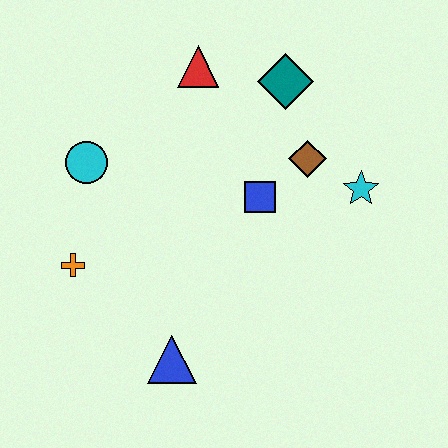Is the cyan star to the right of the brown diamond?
Yes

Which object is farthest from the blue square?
The orange cross is farthest from the blue square.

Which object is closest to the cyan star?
The brown diamond is closest to the cyan star.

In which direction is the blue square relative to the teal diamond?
The blue square is below the teal diamond.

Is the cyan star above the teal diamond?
No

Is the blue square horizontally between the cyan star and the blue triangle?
Yes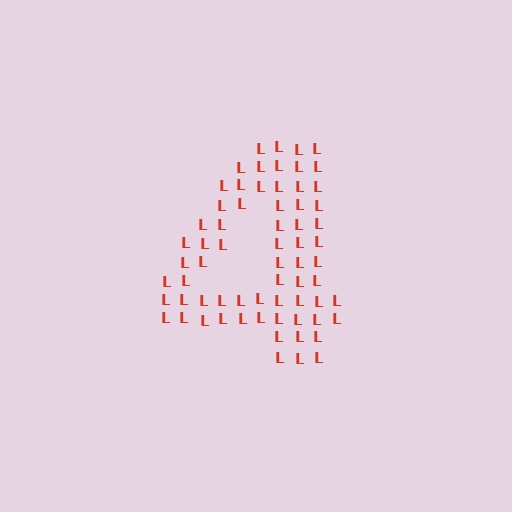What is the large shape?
The large shape is the digit 4.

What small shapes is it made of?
It is made of small letter L's.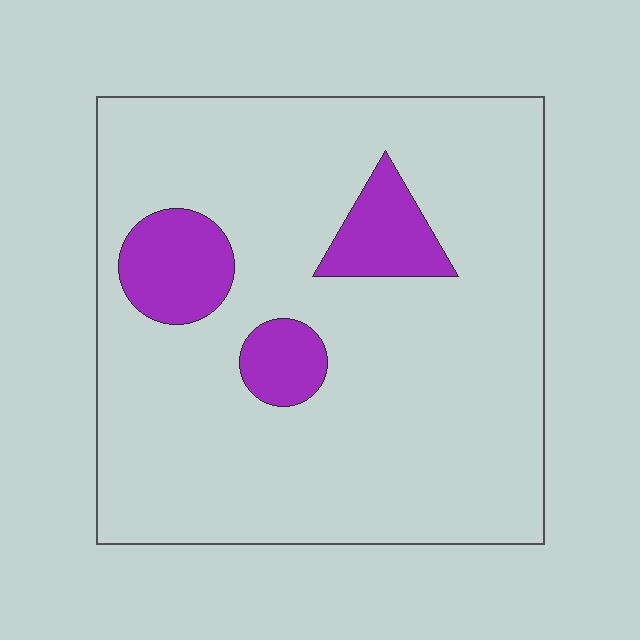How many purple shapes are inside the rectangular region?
3.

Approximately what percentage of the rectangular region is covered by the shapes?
Approximately 15%.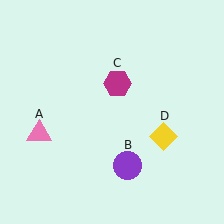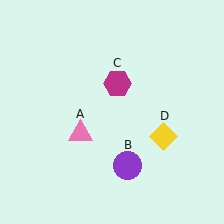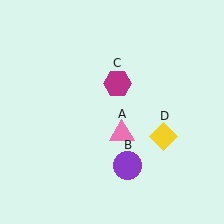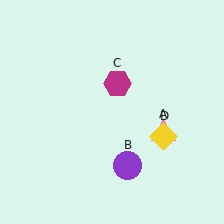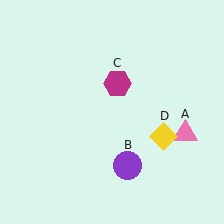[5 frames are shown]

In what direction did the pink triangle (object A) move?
The pink triangle (object A) moved right.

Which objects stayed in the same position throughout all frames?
Purple circle (object B) and magenta hexagon (object C) and yellow diamond (object D) remained stationary.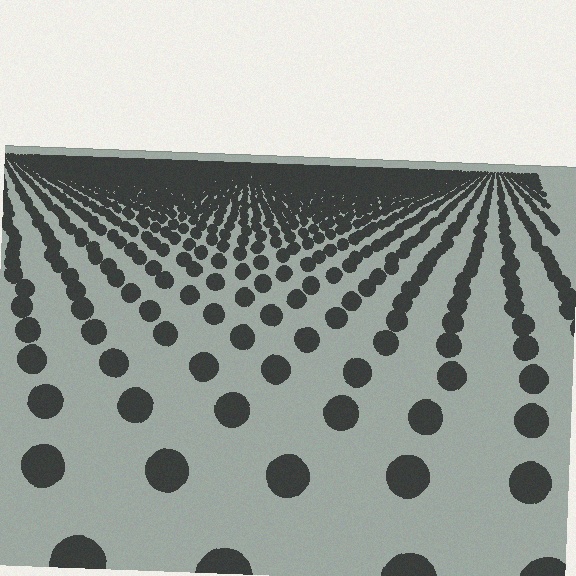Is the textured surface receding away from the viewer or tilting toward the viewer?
The surface is receding away from the viewer. Texture elements get smaller and denser toward the top.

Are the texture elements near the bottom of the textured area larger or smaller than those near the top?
Larger. Near the bottom, elements are closer to the viewer and appear at a bigger on-screen size.